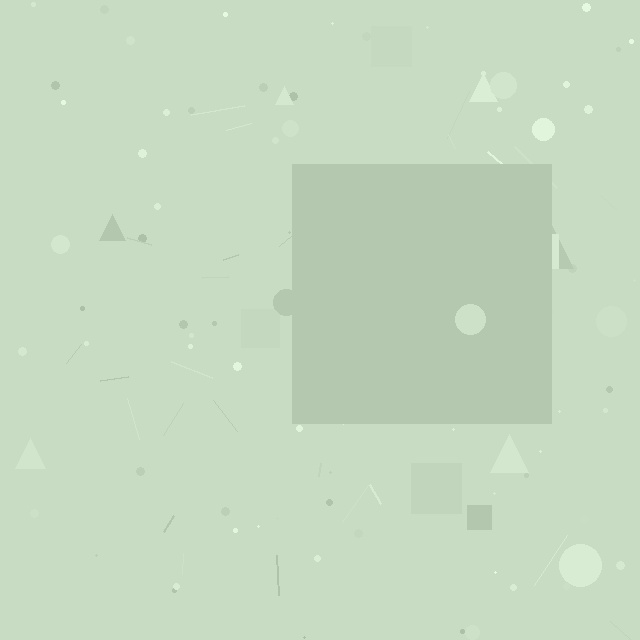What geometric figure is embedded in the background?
A square is embedded in the background.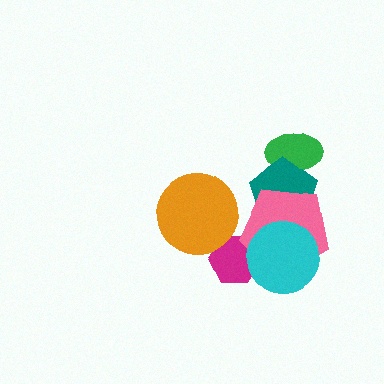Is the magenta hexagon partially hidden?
Yes, it is partially covered by another shape.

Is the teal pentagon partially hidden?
Yes, it is partially covered by another shape.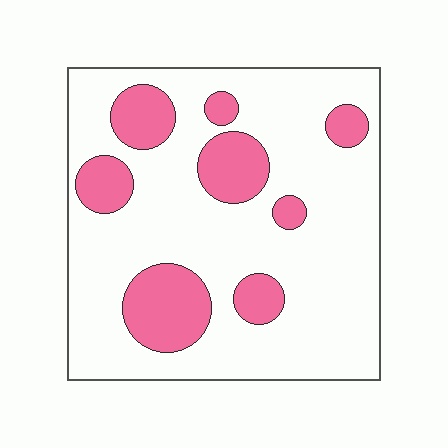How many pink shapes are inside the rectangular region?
8.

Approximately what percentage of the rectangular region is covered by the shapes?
Approximately 25%.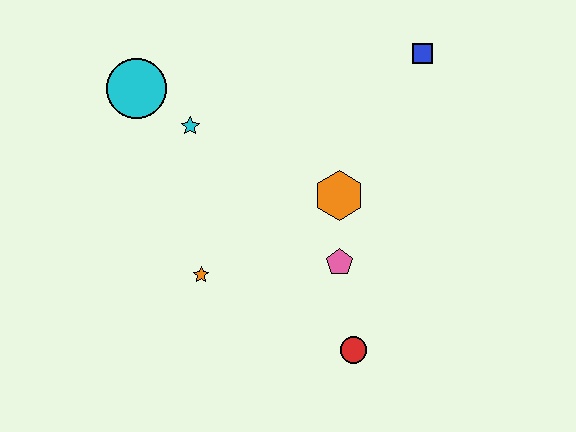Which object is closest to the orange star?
The pink pentagon is closest to the orange star.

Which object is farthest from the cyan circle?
The red circle is farthest from the cyan circle.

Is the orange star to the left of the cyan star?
No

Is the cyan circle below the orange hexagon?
No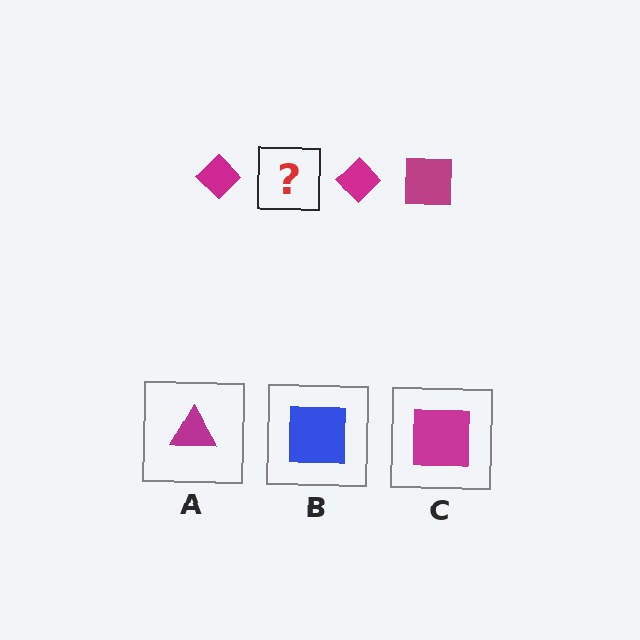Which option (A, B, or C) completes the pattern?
C.